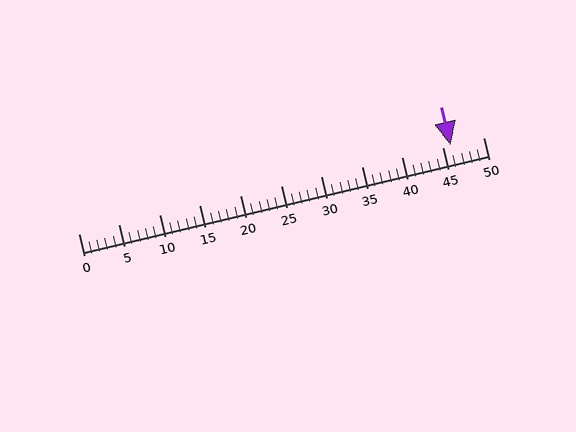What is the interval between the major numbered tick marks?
The major tick marks are spaced 5 units apart.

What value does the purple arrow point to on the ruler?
The purple arrow points to approximately 46.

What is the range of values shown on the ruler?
The ruler shows values from 0 to 50.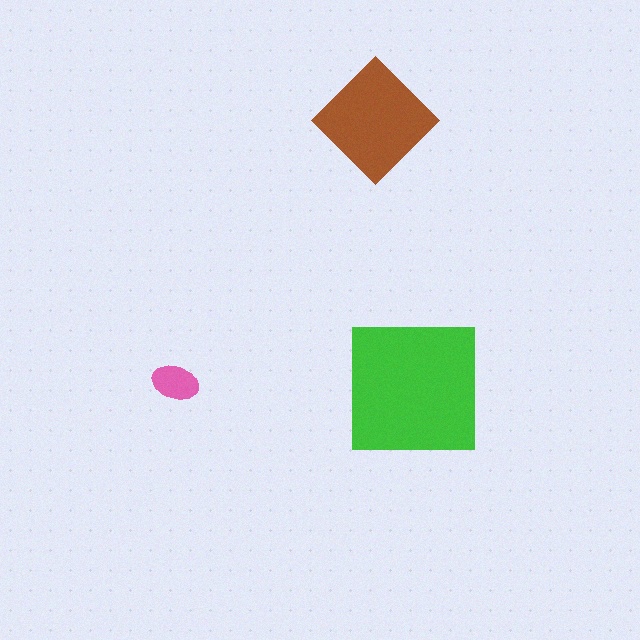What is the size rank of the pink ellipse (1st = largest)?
3rd.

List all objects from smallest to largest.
The pink ellipse, the brown diamond, the green square.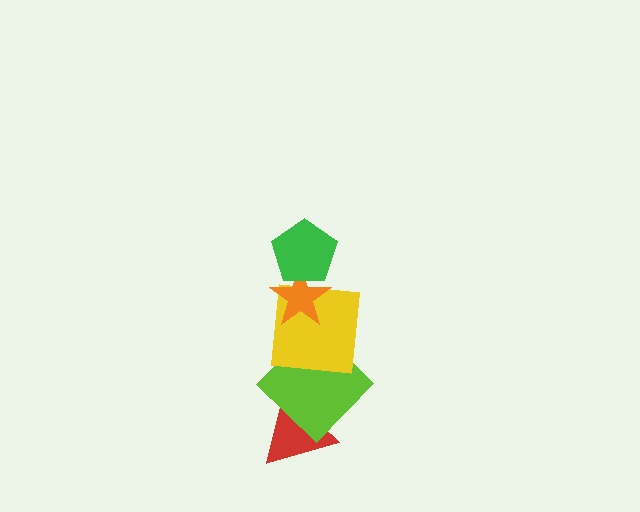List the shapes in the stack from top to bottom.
From top to bottom: the green pentagon, the orange star, the yellow square, the lime diamond, the red triangle.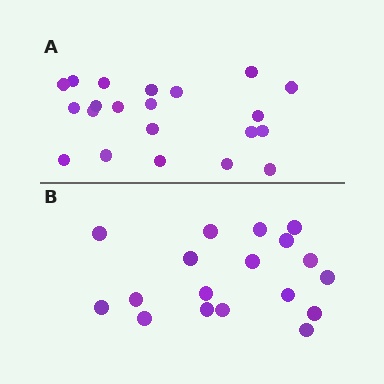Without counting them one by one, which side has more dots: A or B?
Region A (the top region) has more dots.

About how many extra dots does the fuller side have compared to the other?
Region A has just a few more — roughly 2 or 3 more dots than region B.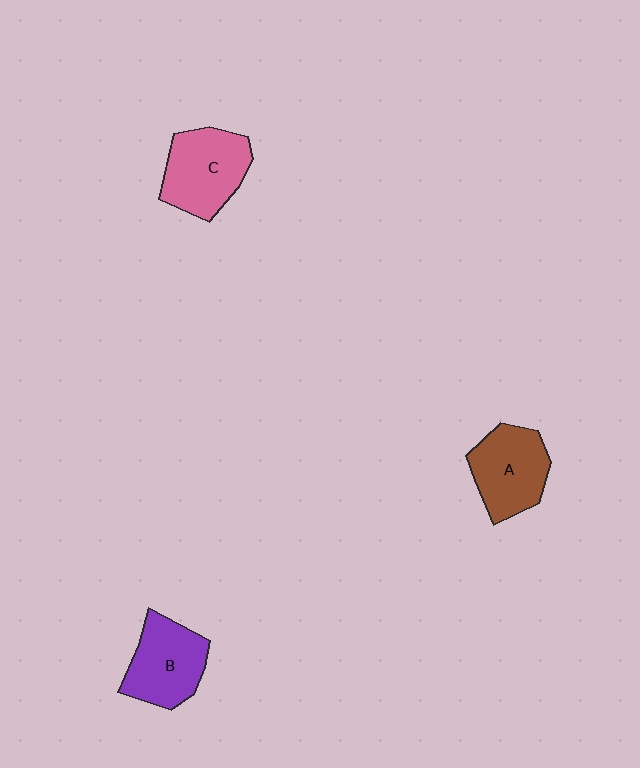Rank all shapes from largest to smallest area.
From largest to smallest: C (pink), A (brown), B (purple).